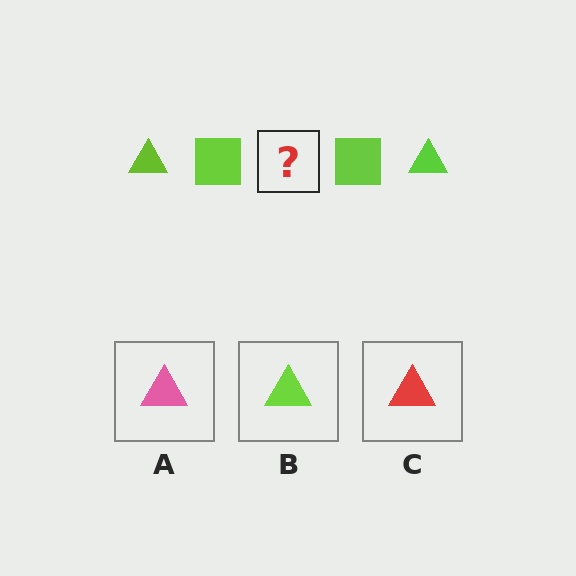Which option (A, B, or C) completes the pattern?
B.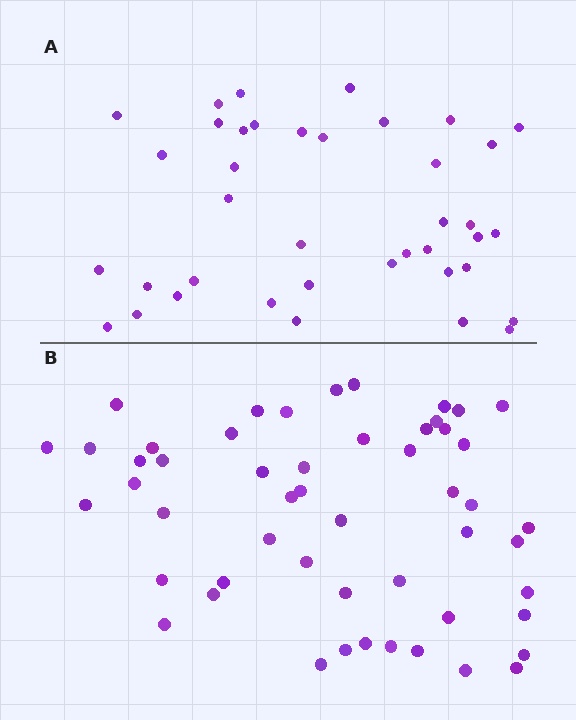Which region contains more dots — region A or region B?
Region B (the bottom region) has more dots.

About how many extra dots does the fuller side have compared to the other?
Region B has approximately 15 more dots than region A.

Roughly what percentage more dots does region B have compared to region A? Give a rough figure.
About 35% more.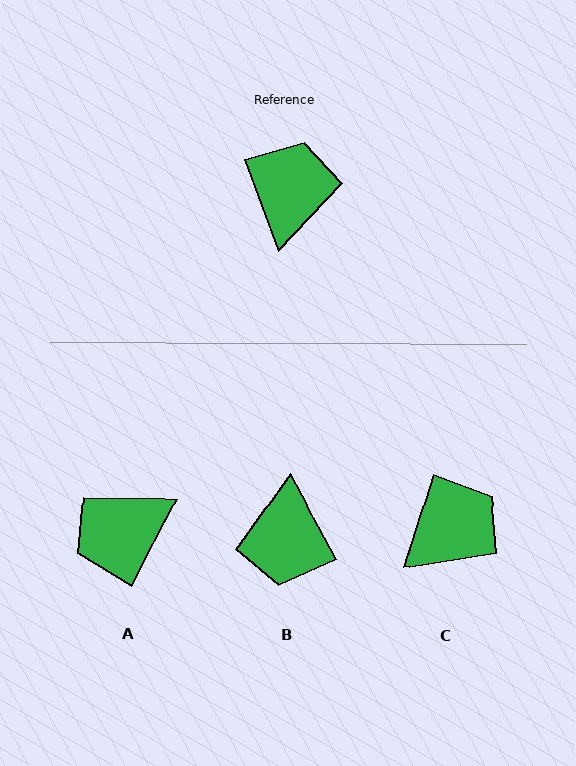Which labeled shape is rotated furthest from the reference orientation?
B, about 172 degrees away.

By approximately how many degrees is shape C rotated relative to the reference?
Approximately 37 degrees clockwise.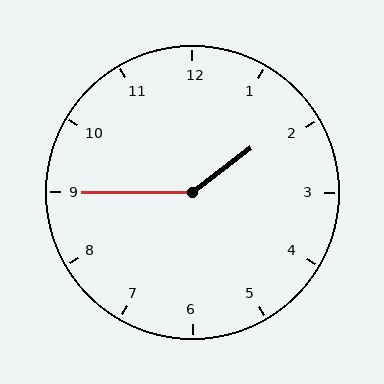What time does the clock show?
1:45.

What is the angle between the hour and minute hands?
Approximately 142 degrees.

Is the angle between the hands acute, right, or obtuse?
It is obtuse.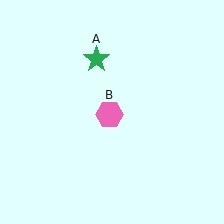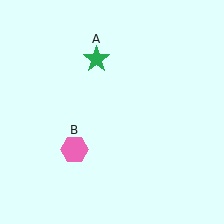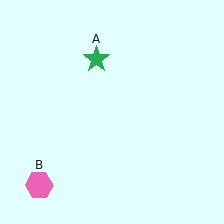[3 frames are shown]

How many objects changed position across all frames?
1 object changed position: pink hexagon (object B).